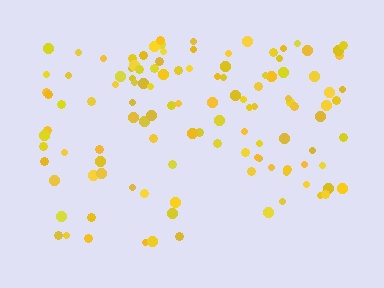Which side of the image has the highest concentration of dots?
The top.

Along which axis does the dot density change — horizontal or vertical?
Vertical.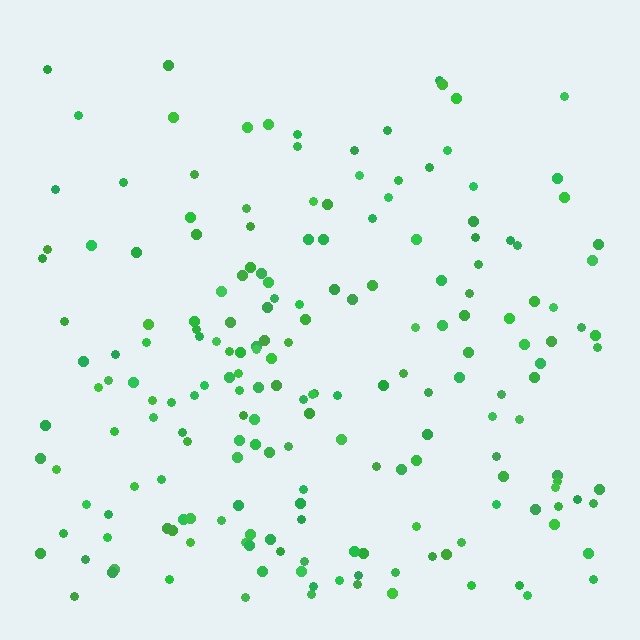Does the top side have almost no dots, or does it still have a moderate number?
Still a moderate number, just noticeably fewer than the bottom.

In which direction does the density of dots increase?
From top to bottom, with the bottom side densest.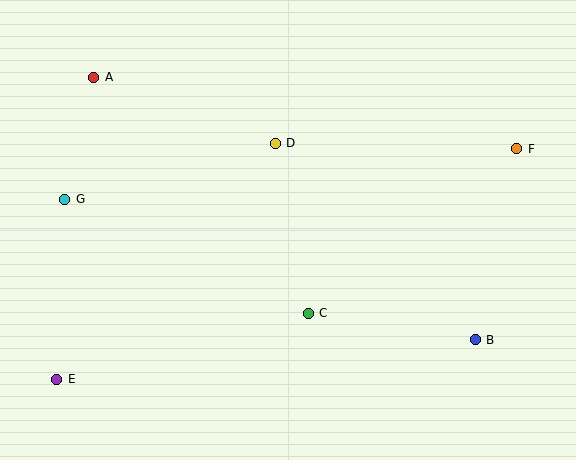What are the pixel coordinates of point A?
Point A is at (93, 77).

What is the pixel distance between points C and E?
The distance between C and E is 260 pixels.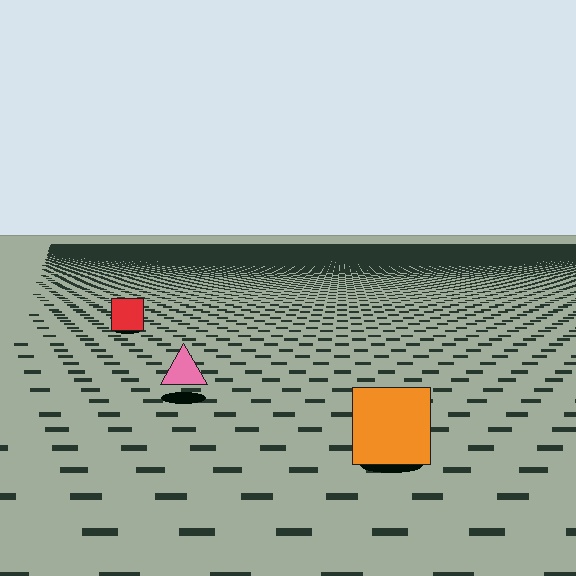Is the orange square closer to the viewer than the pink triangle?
Yes. The orange square is closer — you can tell from the texture gradient: the ground texture is coarser near it.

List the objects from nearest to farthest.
From nearest to farthest: the orange square, the pink triangle, the red square.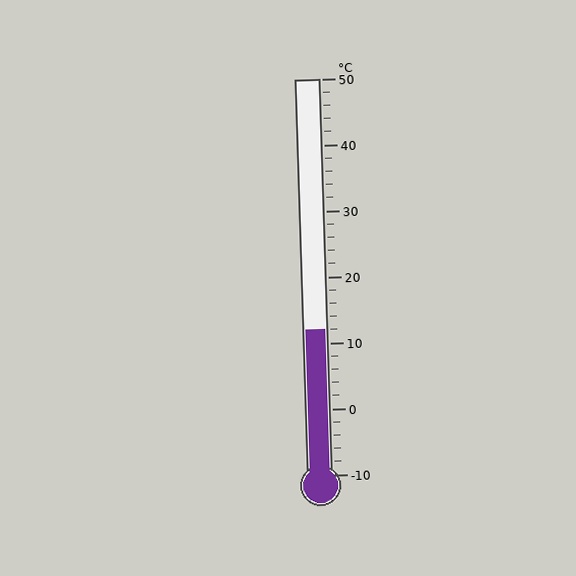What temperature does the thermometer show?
The thermometer shows approximately 12°C.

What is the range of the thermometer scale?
The thermometer scale ranges from -10°C to 50°C.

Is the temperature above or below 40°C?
The temperature is below 40°C.